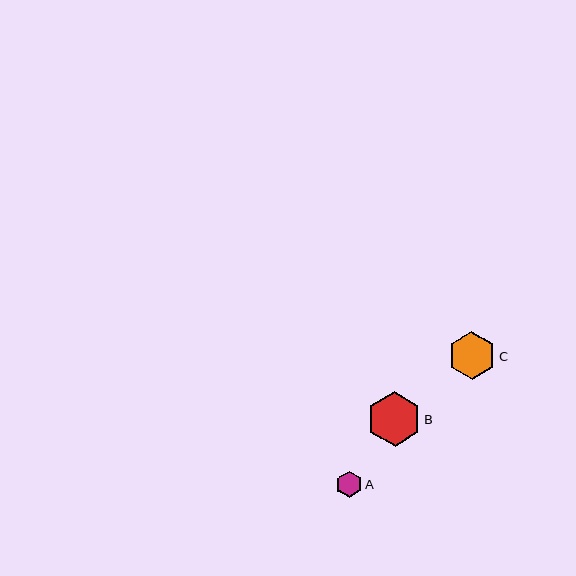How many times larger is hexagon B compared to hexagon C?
Hexagon B is approximately 1.2 times the size of hexagon C.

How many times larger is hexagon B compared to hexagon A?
Hexagon B is approximately 2.1 times the size of hexagon A.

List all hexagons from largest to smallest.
From largest to smallest: B, C, A.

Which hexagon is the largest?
Hexagon B is the largest with a size of approximately 55 pixels.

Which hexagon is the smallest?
Hexagon A is the smallest with a size of approximately 26 pixels.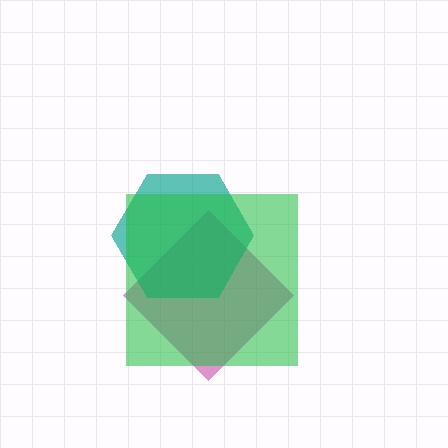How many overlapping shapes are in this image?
There are 3 overlapping shapes in the image.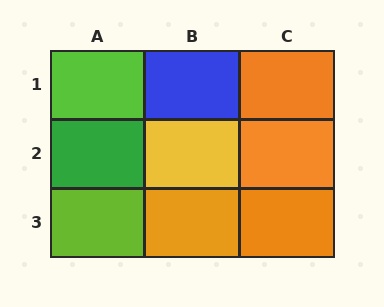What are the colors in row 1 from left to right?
Lime, blue, orange.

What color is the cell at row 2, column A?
Green.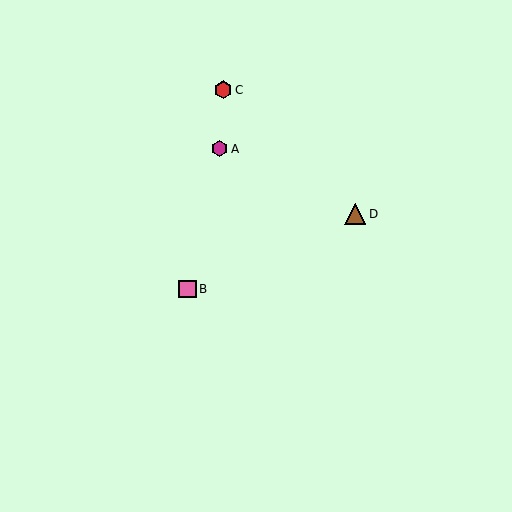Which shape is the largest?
The brown triangle (labeled D) is the largest.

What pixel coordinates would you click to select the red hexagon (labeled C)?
Click at (223, 90) to select the red hexagon C.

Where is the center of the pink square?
The center of the pink square is at (187, 289).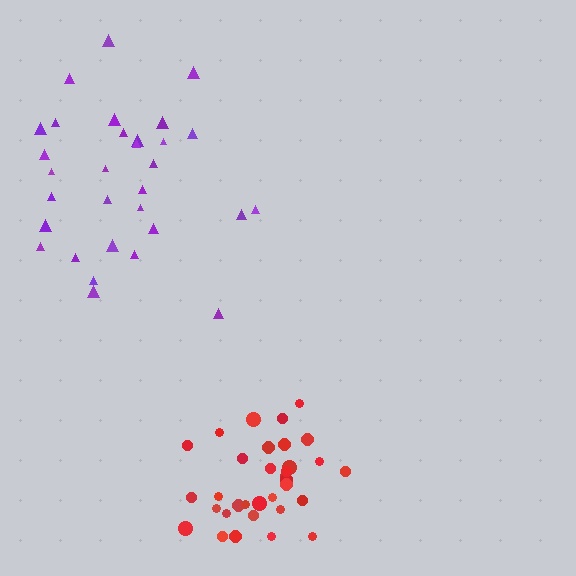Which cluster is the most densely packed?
Red.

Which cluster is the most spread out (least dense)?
Purple.